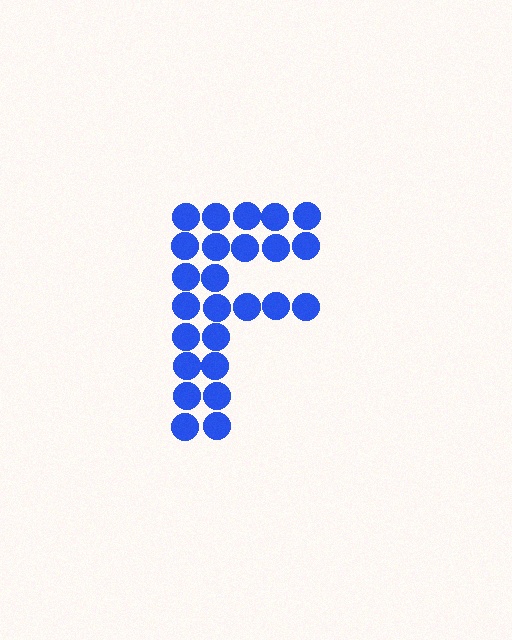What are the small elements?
The small elements are circles.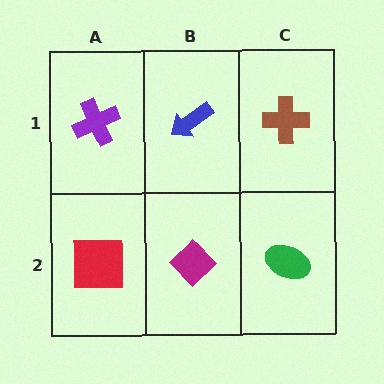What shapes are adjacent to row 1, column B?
A magenta diamond (row 2, column B), a purple cross (row 1, column A), a brown cross (row 1, column C).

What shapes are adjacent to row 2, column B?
A blue arrow (row 1, column B), a red square (row 2, column A), a green ellipse (row 2, column C).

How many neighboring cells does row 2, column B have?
3.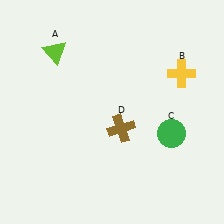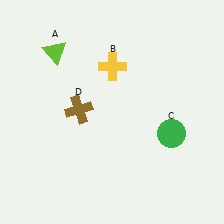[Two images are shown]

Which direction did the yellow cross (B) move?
The yellow cross (B) moved left.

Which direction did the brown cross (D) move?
The brown cross (D) moved left.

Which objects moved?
The objects that moved are: the yellow cross (B), the brown cross (D).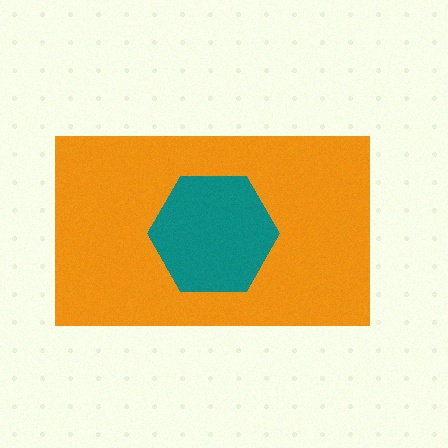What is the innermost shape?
The teal hexagon.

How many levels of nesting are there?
2.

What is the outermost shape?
The orange rectangle.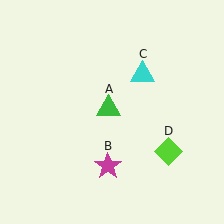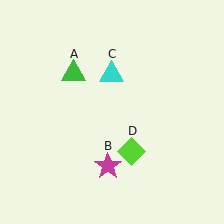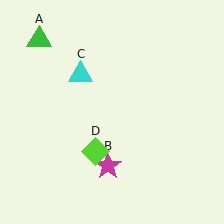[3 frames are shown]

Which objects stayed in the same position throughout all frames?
Magenta star (object B) remained stationary.